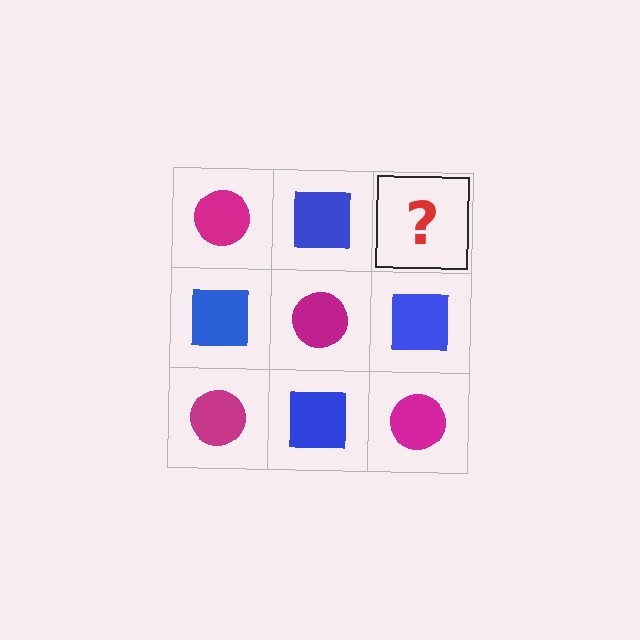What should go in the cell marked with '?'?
The missing cell should contain a magenta circle.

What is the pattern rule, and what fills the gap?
The rule is that it alternates magenta circle and blue square in a checkerboard pattern. The gap should be filled with a magenta circle.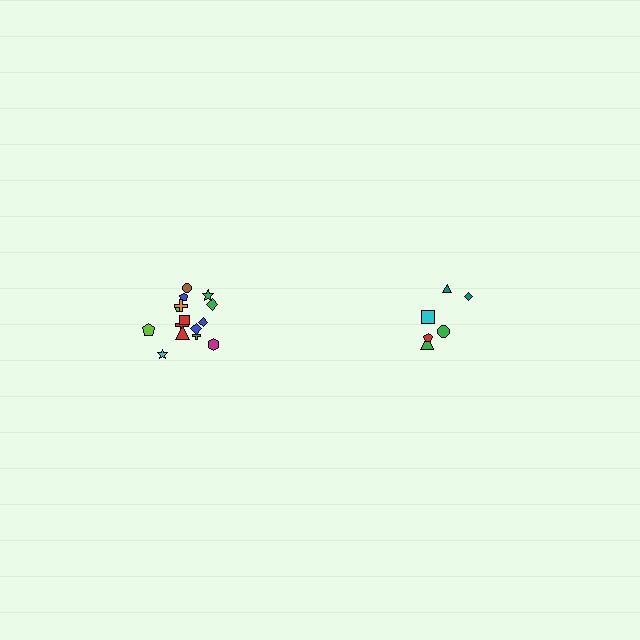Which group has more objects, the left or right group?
The left group.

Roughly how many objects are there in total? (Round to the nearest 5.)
Roughly 20 objects in total.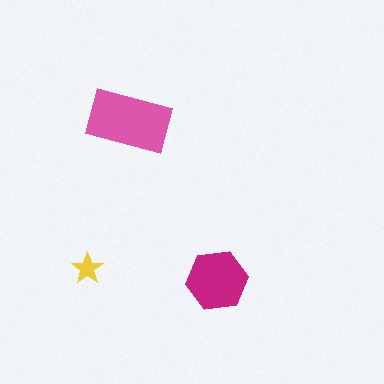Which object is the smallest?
The yellow star.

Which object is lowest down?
The magenta hexagon is bottommost.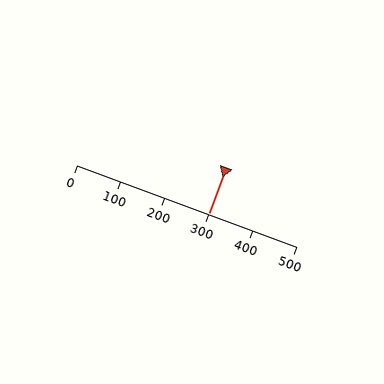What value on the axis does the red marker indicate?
The marker indicates approximately 300.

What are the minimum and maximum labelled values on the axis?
The axis runs from 0 to 500.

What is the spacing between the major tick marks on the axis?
The major ticks are spaced 100 apart.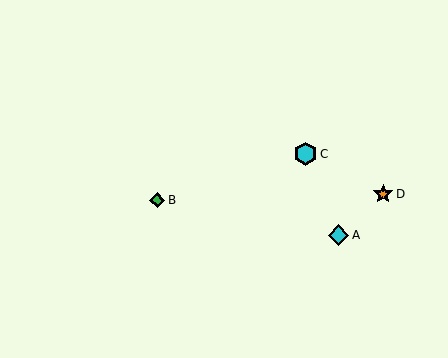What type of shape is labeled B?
Shape B is a green diamond.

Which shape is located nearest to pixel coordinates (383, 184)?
The orange star (labeled D) at (383, 194) is nearest to that location.